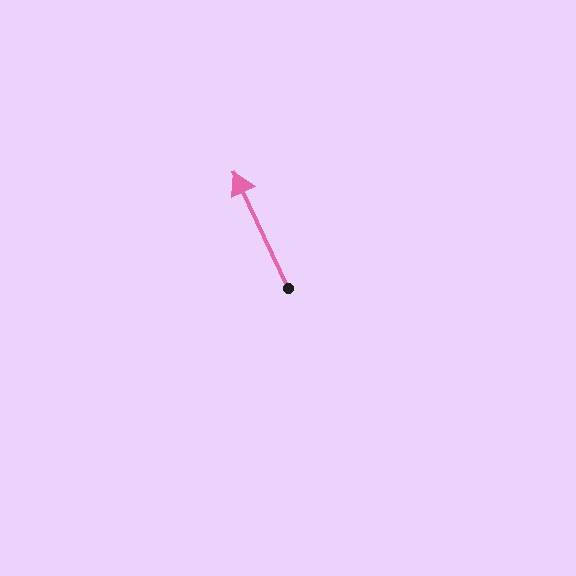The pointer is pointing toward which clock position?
Roughly 11 o'clock.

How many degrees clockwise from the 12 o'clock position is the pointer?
Approximately 335 degrees.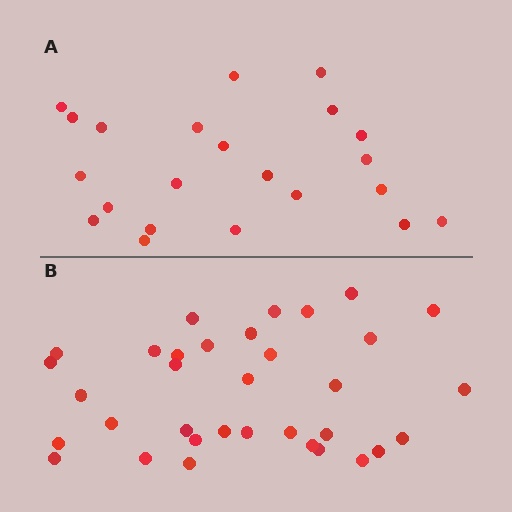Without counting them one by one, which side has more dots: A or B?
Region B (the bottom region) has more dots.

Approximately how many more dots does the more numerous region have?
Region B has roughly 12 or so more dots than region A.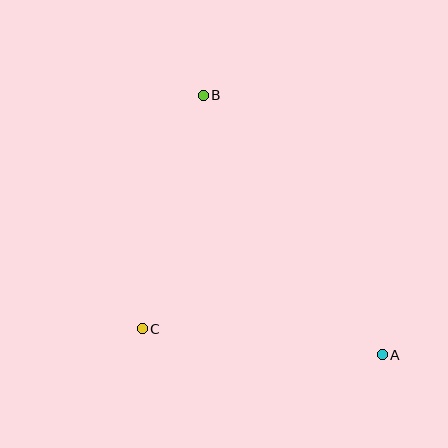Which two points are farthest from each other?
Points A and B are farthest from each other.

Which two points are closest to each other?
Points B and C are closest to each other.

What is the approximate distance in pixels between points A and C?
The distance between A and C is approximately 241 pixels.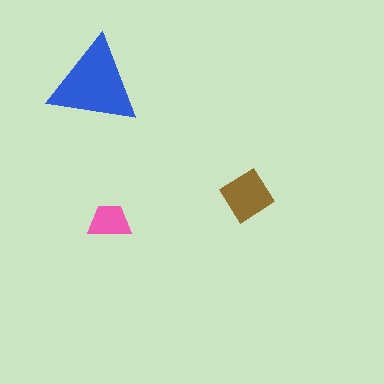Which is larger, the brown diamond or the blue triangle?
The blue triangle.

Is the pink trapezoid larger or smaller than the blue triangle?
Smaller.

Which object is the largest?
The blue triangle.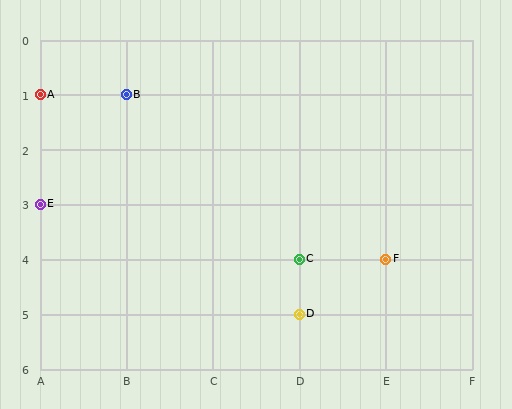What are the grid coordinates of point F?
Point F is at grid coordinates (E, 4).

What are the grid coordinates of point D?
Point D is at grid coordinates (D, 5).